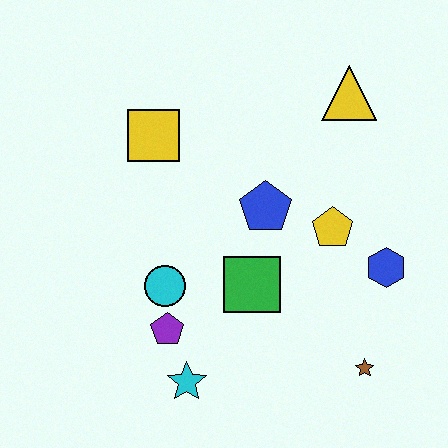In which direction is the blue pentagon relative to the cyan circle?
The blue pentagon is to the right of the cyan circle.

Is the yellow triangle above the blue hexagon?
Yes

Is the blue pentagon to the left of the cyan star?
No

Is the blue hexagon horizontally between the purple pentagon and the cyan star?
No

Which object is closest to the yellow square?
The blue pentagon is closest to the yellow square.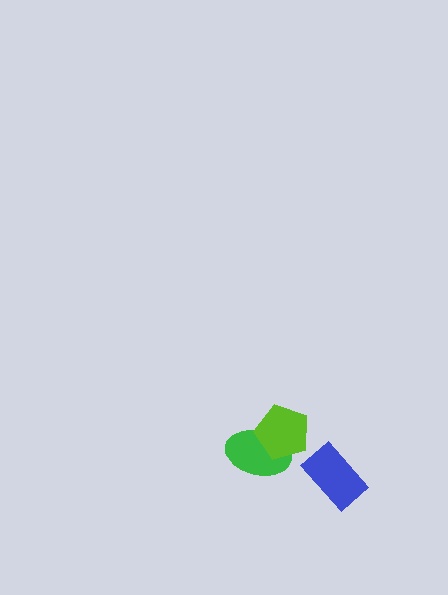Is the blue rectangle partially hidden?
No, no other shape covers it.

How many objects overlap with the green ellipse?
1 object overlaps with the green ellipse.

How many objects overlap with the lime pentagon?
1 object overlaps with the lime pentagon.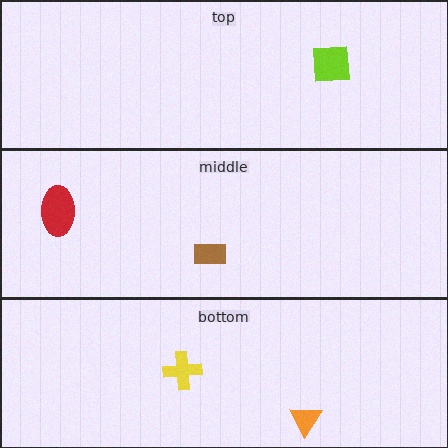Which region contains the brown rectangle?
The middle region.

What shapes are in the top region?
The lime square.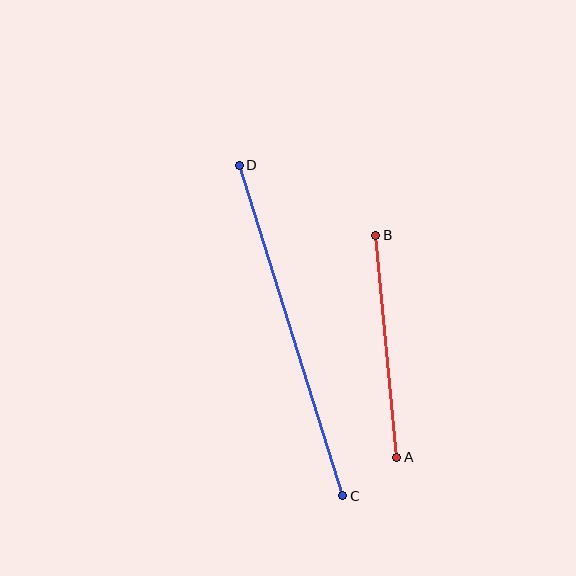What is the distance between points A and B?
The distance is approximately 223 pixels.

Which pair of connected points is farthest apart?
Points C and D are farthest apart.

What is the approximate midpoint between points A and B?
The midpoint is at approximately (386, 346) pixels.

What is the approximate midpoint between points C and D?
The midpoint is at approximately (291, 331) pixels.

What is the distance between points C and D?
The distance is approximately 346 pixels.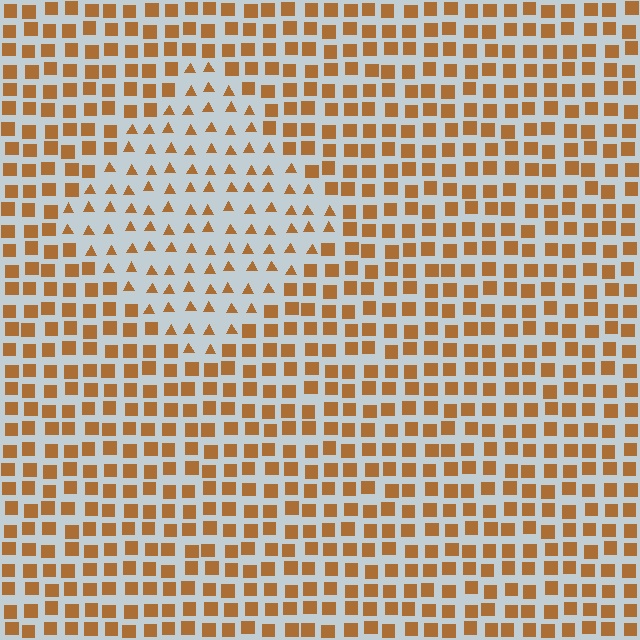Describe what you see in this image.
The image is filled with small brown elements arranged in a uniform grid. A diamond-shaped region contains triangles, while the surrounding area contains squares. The boundary is defined purely by the change in element shape.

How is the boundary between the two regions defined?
The boundary is defined by a change in element shape: triangles inside vs. squares outside. All elements share the same color and spacing.